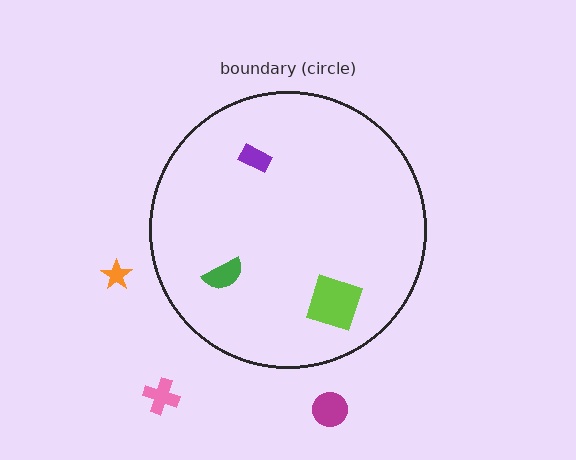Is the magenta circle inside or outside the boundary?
Outside.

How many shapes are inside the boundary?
3 inside, 3 outside.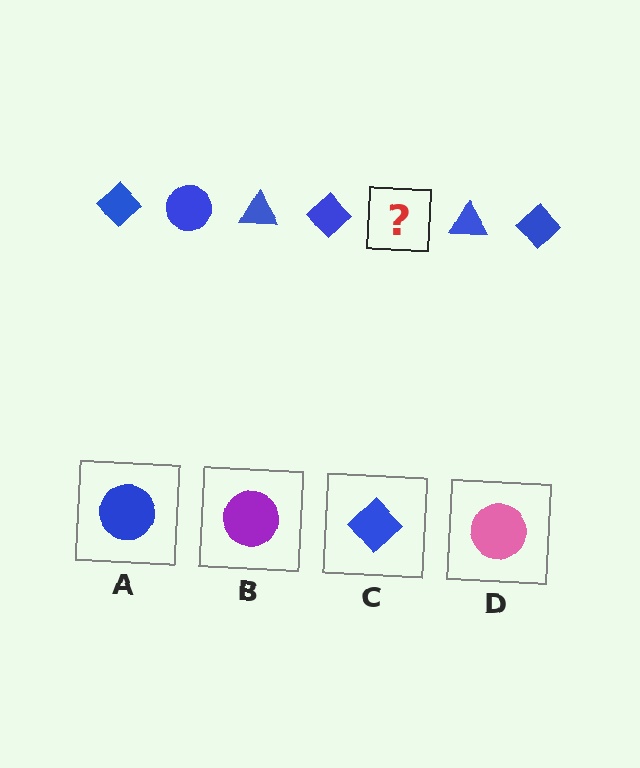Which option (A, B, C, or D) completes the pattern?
A.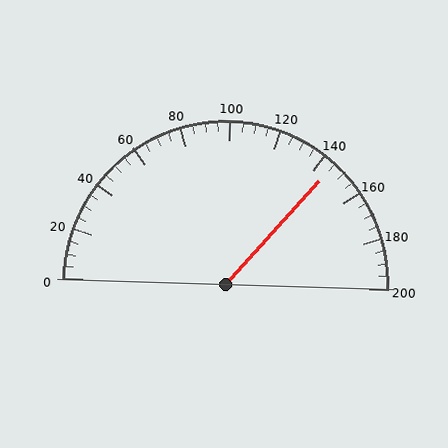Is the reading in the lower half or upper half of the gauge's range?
The reading is in the upper half of the range (0 to 200).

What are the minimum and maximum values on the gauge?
The gauge ranges from 0 to 200.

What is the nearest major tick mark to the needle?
The nearest major tick mark is 140.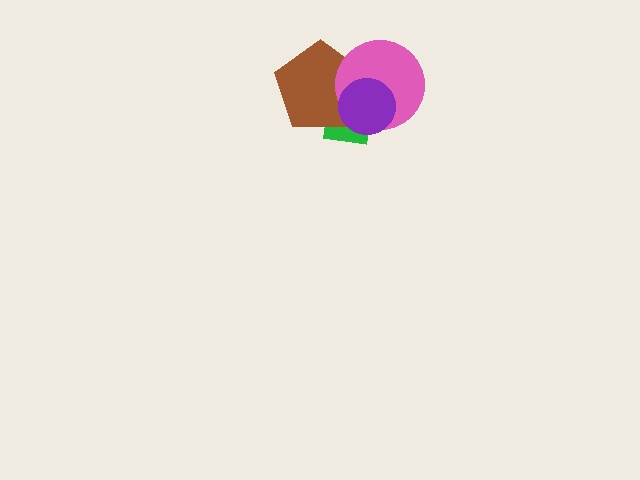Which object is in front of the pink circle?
The purple circle is in front of the pink circle.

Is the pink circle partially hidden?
Yes, it is partially covered by another shape.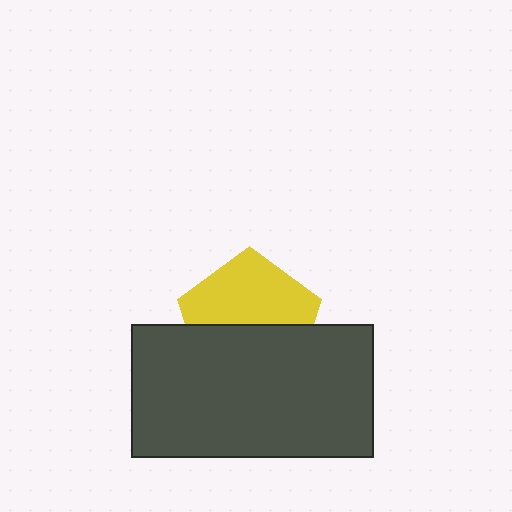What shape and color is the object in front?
The object in front is a dark gray rectangle.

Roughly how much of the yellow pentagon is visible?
About half of it is visible (roughly 52%).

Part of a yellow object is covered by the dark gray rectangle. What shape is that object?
It is a pentagon.